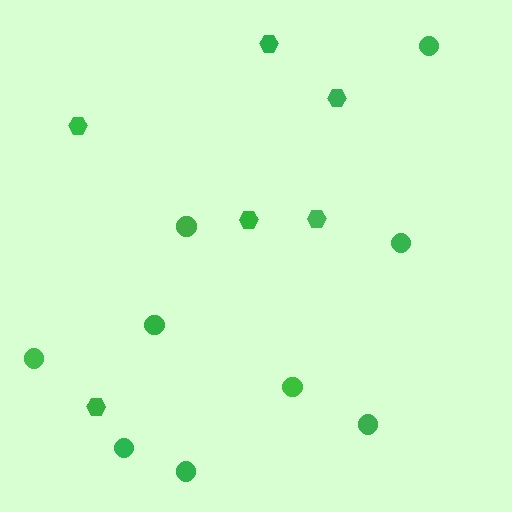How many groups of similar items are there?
There are 2 groups: one group of hexagons (6) and one group of circles (9).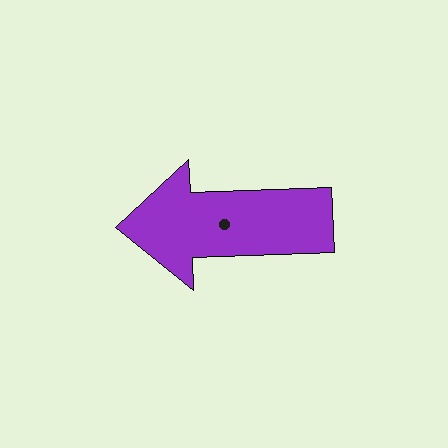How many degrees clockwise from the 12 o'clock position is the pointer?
Approximately 268 degrees.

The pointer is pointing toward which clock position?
Roughly 9 o'clock.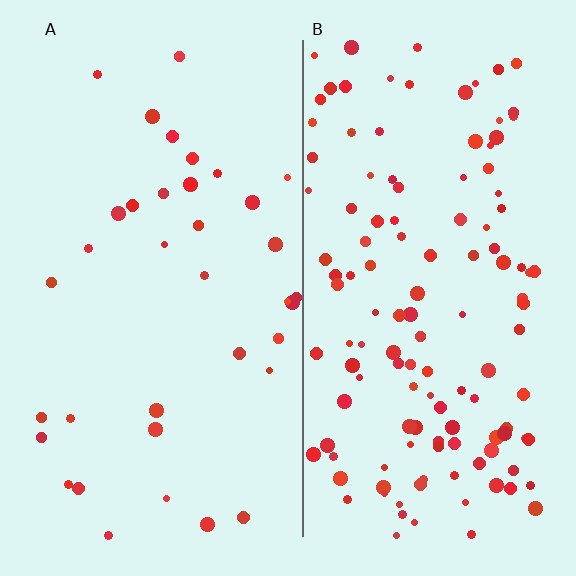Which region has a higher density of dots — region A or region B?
B (the right).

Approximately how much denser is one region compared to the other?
Approximately 3.6× — region B over region A.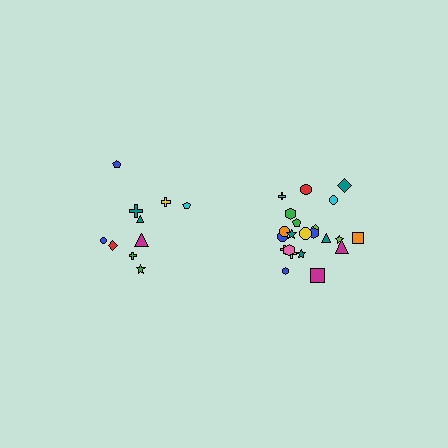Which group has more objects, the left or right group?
The right group.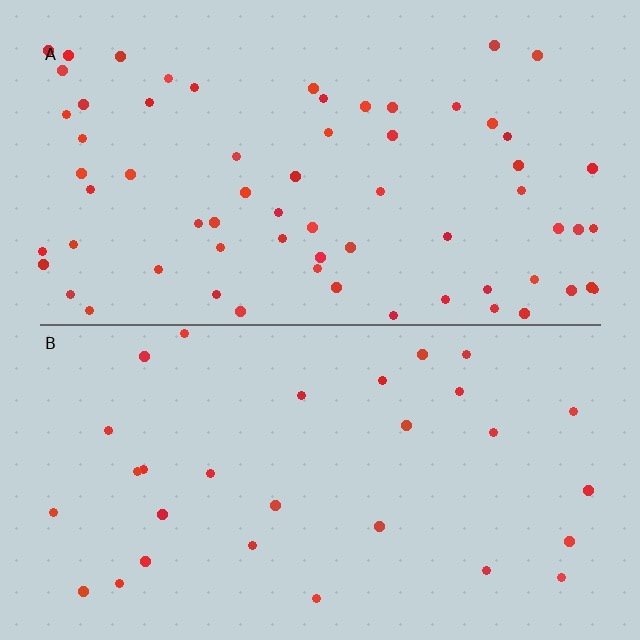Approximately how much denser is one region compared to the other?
Approximately 2.3× — region A over region B.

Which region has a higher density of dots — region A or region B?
A (the top).